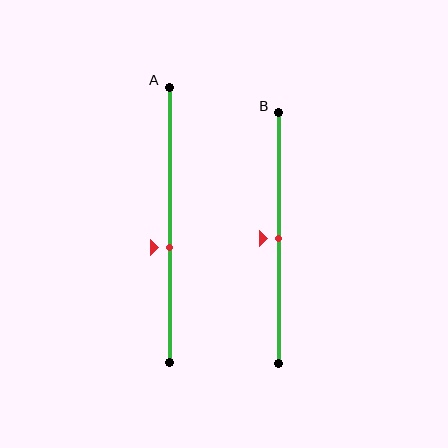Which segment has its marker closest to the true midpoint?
Segment B has its marker closest to the true midpoint.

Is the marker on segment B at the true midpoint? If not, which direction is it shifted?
Yes, the marker on segment B is at the true midpoint.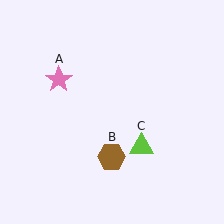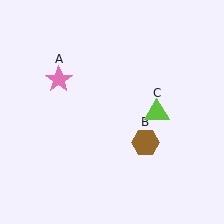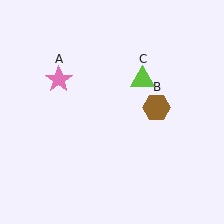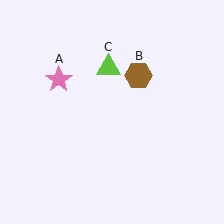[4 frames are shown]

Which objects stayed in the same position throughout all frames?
Pink star (object A) remained stationary.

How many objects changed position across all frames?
2 objects changed position: brown hexagon (object B), lime triangle (object C).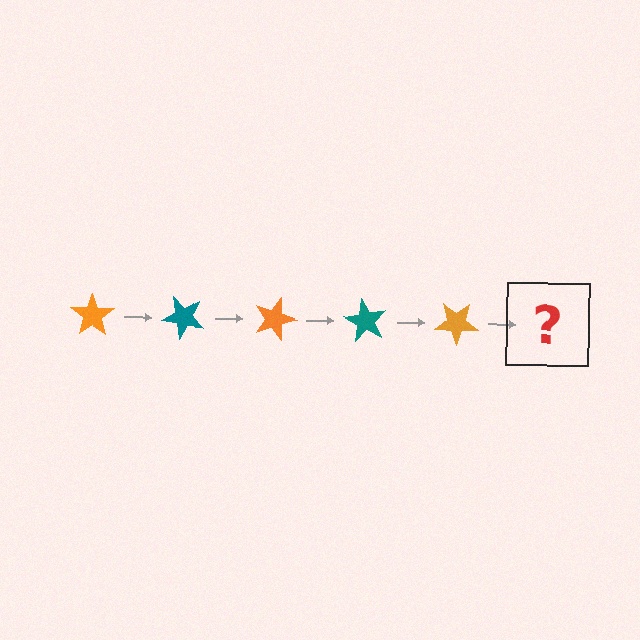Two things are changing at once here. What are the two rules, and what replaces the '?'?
The two rules are that it rotates 45 degrees each step and the color cycles through orange and teal. The '?' should be a teal star, rotated 225 degrees from the start.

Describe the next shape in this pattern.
It should be a teal star, rotated 225 degrees from the start.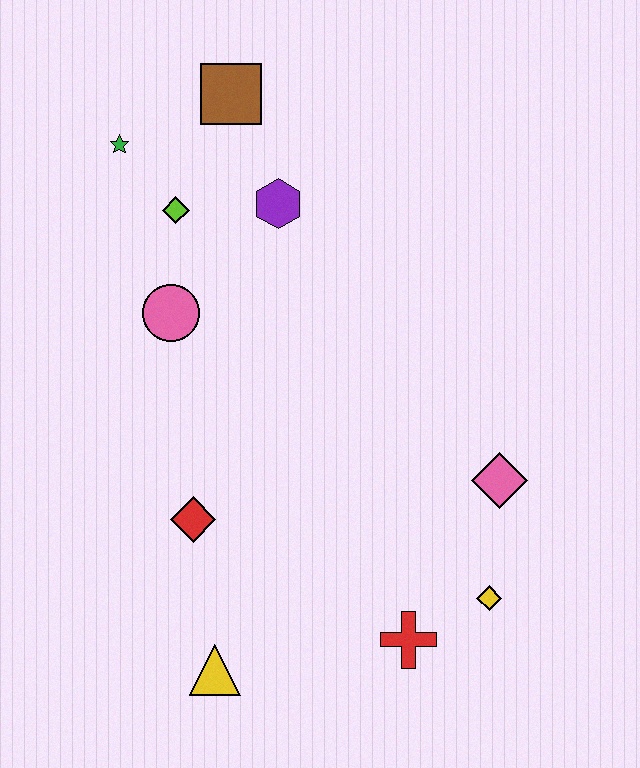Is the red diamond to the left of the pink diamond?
Yes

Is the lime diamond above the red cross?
Yes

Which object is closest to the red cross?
The yellow diamond is closest to the red cross.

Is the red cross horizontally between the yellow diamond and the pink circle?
Yes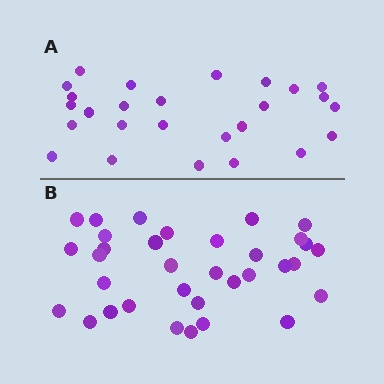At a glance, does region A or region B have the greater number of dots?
Region B (the bottom region) has more dots.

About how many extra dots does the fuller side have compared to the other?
Region B has roughly 8 or so more dots than region A.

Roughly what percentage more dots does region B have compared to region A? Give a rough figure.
About 30% more.